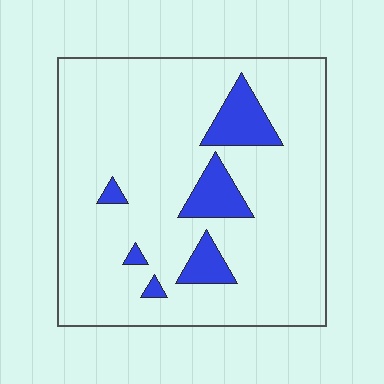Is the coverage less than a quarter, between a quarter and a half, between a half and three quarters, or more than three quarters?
Less than a quarter.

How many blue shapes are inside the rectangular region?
6.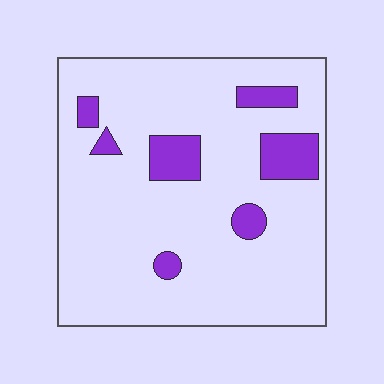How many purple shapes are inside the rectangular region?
7.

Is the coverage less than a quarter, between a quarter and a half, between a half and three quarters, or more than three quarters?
Less than a quarter.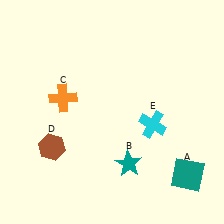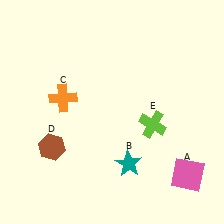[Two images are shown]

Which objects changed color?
A changed from teal to pink. E changed from cyan to lime.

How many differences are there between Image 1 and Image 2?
There are 2 differences between the two images.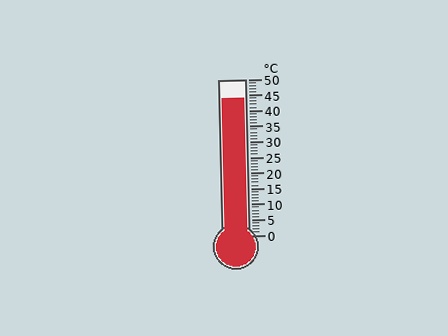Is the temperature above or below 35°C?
The temperature is above 35°C.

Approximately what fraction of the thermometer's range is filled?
The thermometer is filled to approximately 90% of its range.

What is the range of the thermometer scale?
The thermometer scale ranges from 0°C to 50°C.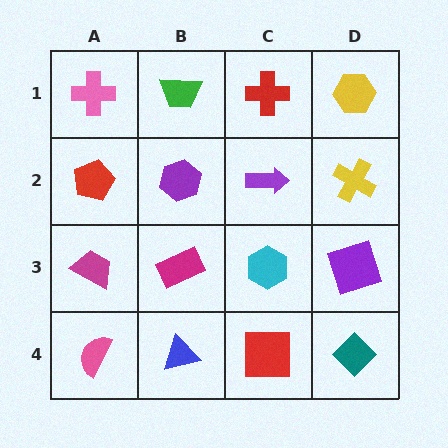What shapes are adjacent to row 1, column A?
A red pentagon (row 2, column A), a green trapezoid (row 1, column B).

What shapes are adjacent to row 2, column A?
A pink cross (row 1, column A), a magenta trapezoid (row 3, column A), a purple hexagon (row 2, column B).